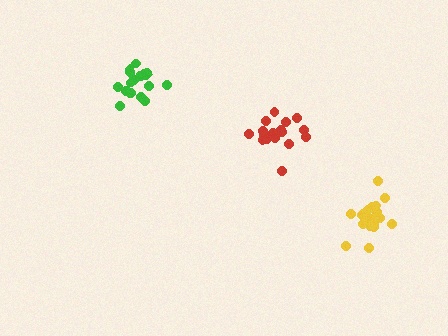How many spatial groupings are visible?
There are 3 spatial groupings.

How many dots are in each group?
Group 1: 17 dots, Group 2: 18 dots, Group 3: 19 dots (54 total).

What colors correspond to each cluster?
The clusters are colored: red, green, yellow.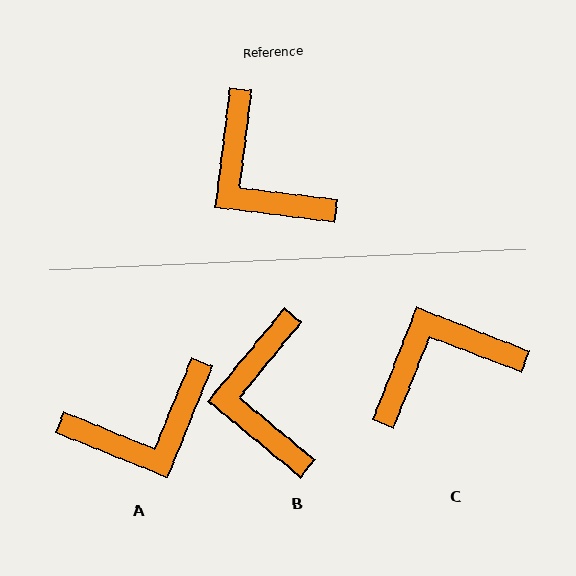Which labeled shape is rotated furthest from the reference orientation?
C, about 105 degrees away.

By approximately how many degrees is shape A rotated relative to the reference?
Approximately 75 degrees counter-clockwise.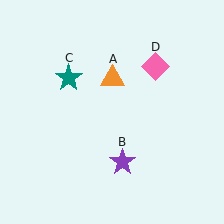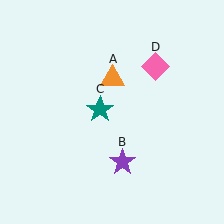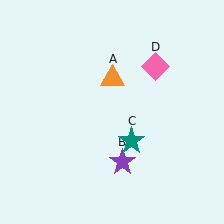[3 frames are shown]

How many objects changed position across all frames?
1 object changed position: teal star (object C).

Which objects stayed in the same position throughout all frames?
Orange triangle (object A) and purple star (object B) and pink diamond (object D) remained stationary.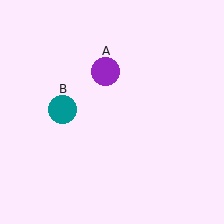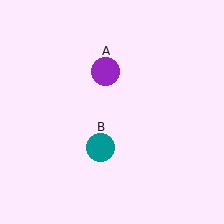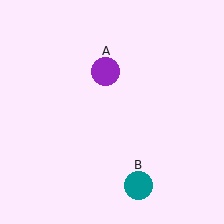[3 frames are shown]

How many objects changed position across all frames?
1 object changed position: teal circle (object B).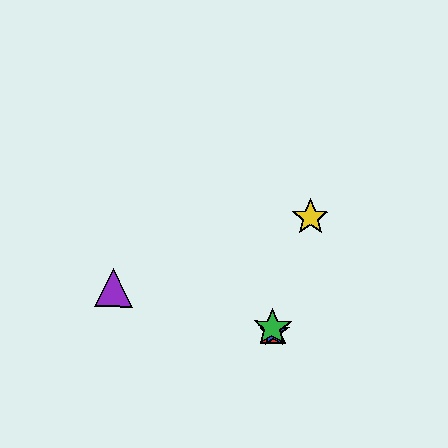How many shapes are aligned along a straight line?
3 shapes (the red triangle, the blue star, the green star) are aligned along a straight line.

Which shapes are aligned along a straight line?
The red triangle, the blue star, the green star are aligned along a straight line.